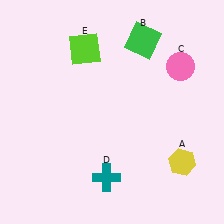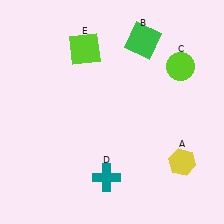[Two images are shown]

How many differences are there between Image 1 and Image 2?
There is 1 difference between the two images.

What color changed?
The circle (C) changed from pink in Image 1 to lime in Image 2.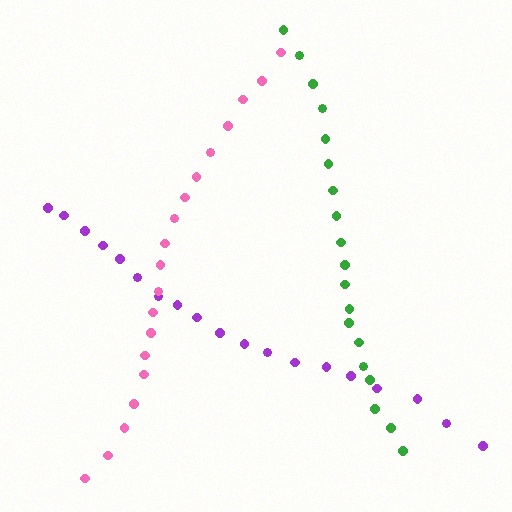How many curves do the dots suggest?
There are 3 distinct paths.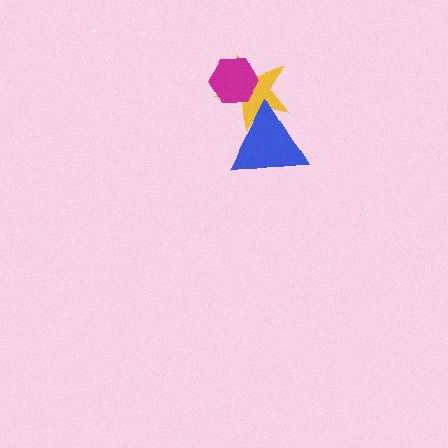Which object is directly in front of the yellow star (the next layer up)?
The magenta hexagon is directly in front of the yellow star.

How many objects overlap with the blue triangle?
1 object overlaps with the blue triangle.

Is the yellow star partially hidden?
Yes, it is partially covered by another shape.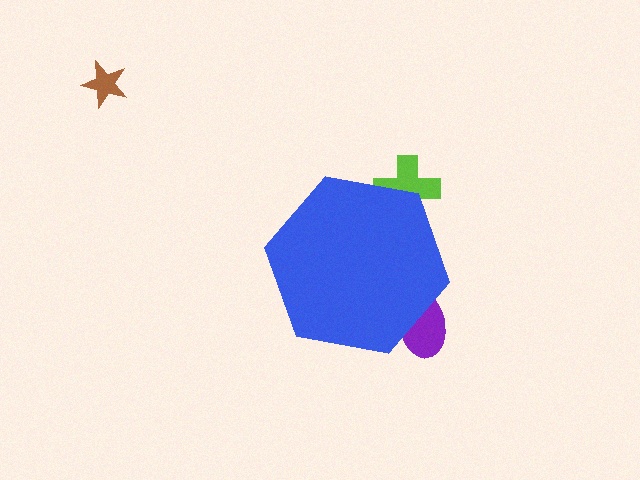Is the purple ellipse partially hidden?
Yes, the purple ellipse is partially hidden behind the blue hexagon.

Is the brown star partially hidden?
No, the brown star is fully visible.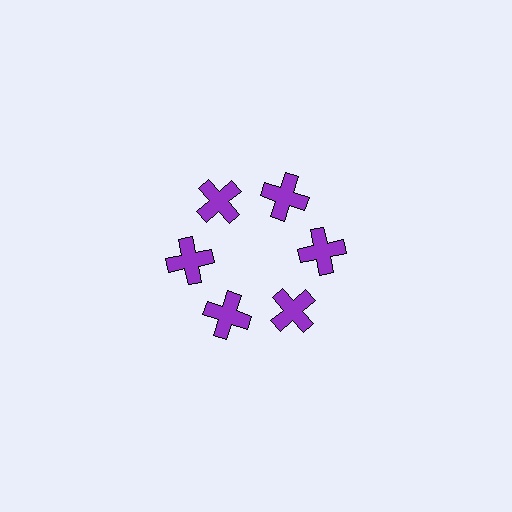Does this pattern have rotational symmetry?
Yes, this pattern has 6-fold rotational symmetry. It looks the same after rotating 60 degrees around the center.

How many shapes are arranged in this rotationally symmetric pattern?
There are 6 shapes, arranged in 6 groups of 1.